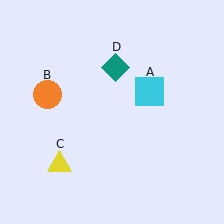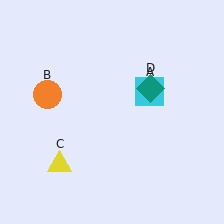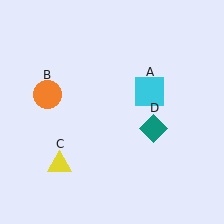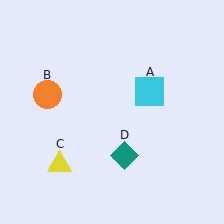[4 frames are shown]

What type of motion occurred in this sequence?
The teal diamond (object D) rotated clockwise around the center of the scene.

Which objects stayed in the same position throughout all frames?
Cyan square (object A) and orange circle (object B) and yellow triangle (object C) remained stationary.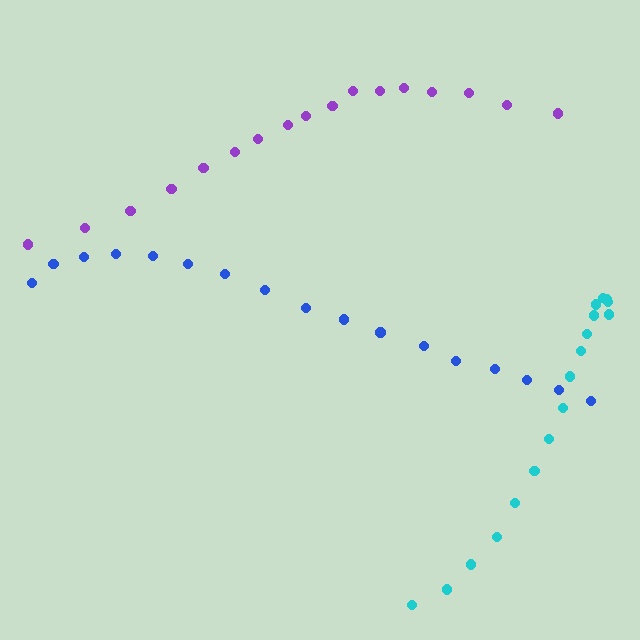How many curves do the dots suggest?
There are 3 distinct paths.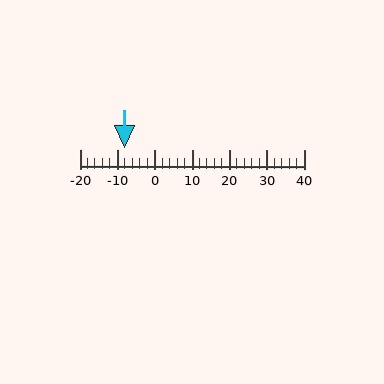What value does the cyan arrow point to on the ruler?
The cyan arrow points to approximately -8.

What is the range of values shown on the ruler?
The ruler shows values from -20 to 40.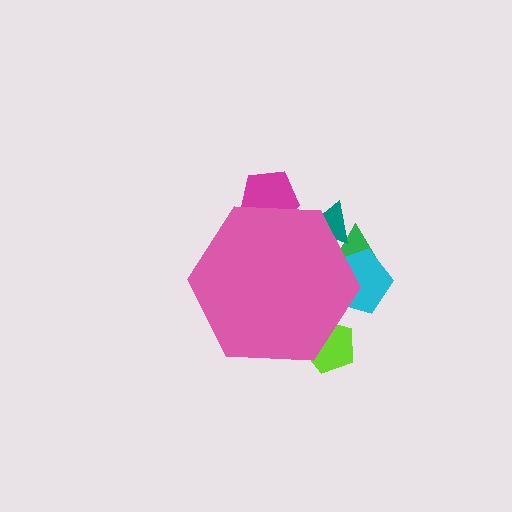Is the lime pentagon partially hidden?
Yes, the lime pentagon is partially hidden behind the pink hexagon.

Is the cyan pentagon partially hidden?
Yes, the cyan pentagon is partially hidden behind the pink hexagon.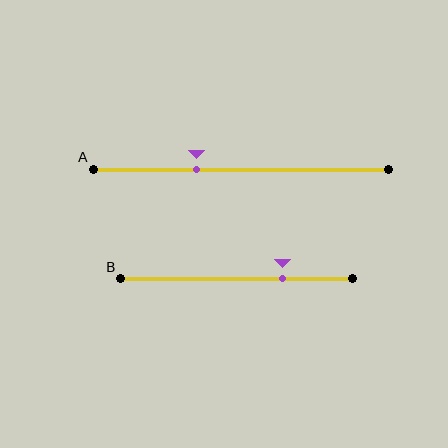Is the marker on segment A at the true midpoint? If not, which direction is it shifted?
No, the marker on segment A is shifted to the left by about 15% of the segment length.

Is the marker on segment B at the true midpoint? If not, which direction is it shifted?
No, the marker on segment B is shifted to the right by about 20% of the segment length.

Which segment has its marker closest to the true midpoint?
Segment A has its marker closest to the true midpoint.